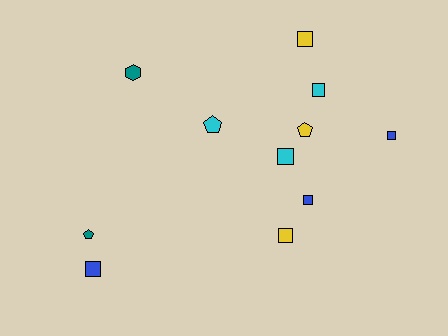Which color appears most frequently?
Yellow, with 3 objects.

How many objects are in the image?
There are 11 objects.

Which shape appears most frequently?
Square, with 7 objects.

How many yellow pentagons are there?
There is 1 yellow pentagon.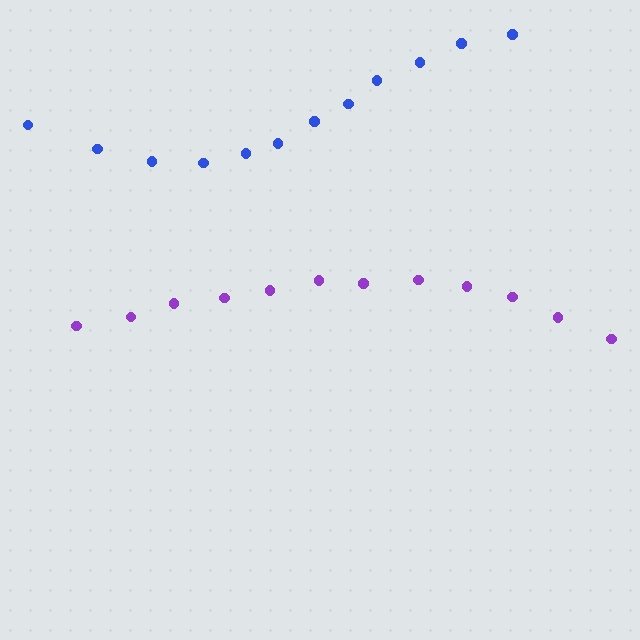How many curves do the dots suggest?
There are 2 distinct paths.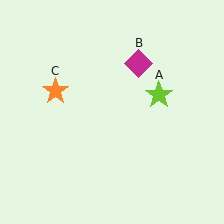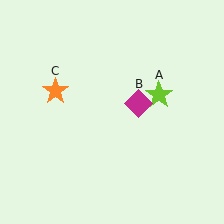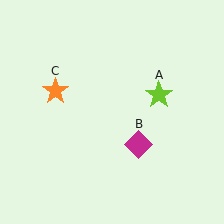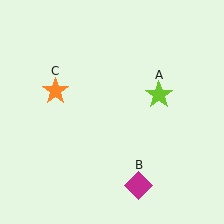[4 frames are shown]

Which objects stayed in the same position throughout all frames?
Lime star (object A) and orange star (object C) remained stationary.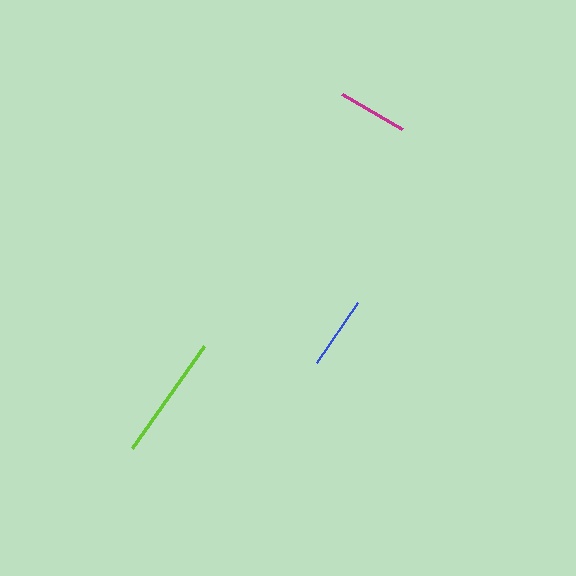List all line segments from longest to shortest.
From longest to shortest: lime, blue, magenta.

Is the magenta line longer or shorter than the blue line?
The blue line is longer than the magenta line.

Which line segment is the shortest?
The magenta line is the shortest at approximately 69 pixels.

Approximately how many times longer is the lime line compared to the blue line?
The lime line is approximately 1.7 times the length of the blue line.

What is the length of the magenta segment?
The magenta segment is approximately 69 pixels long.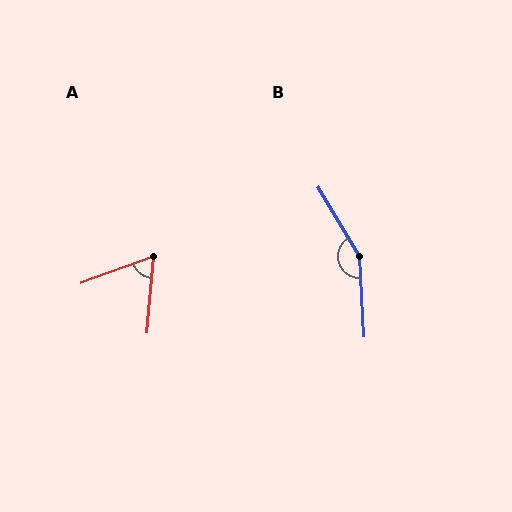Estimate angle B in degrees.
Approximately 152 degrees.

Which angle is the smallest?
A, at approximately 65 degrees.